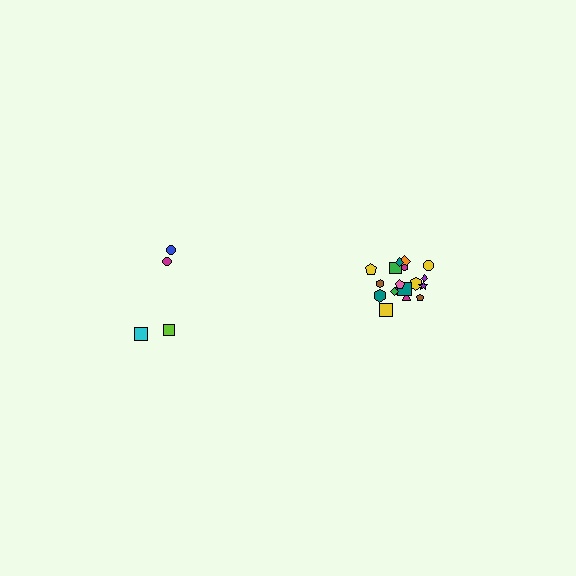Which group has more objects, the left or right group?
The right group.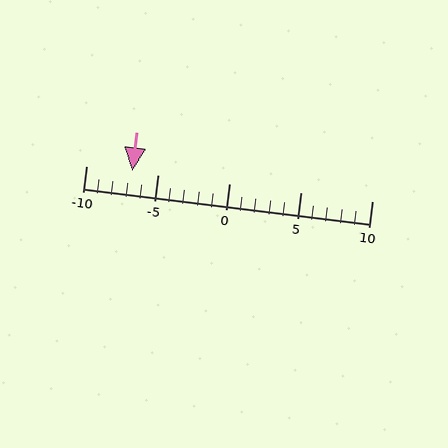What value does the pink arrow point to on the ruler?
The pink arrow points to approximately -7.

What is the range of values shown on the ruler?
The ruler shows values from -10 to 10.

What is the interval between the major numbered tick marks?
The major tick marks are spaced 5 units apart.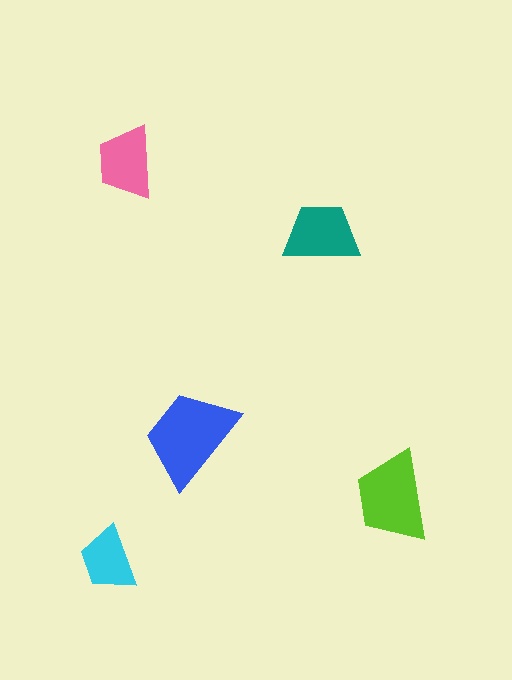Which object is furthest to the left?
The cyan trapezoid is leftmost.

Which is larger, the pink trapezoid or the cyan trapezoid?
The pink one.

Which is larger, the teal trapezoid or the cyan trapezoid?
The teal one.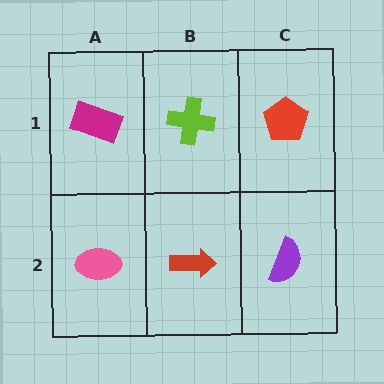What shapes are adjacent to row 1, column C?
A purple semicircle (row 2, column C), a lime cross (row 1, column B).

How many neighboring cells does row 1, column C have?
2.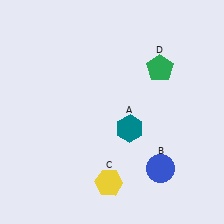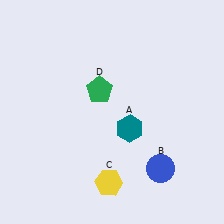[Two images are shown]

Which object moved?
The green pentagon (D) moved left.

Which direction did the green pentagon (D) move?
The green pentagon (D) moved left.